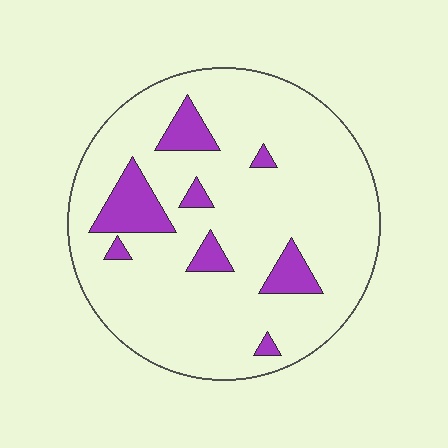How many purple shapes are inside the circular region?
8.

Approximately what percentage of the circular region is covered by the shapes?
Approximately 15%.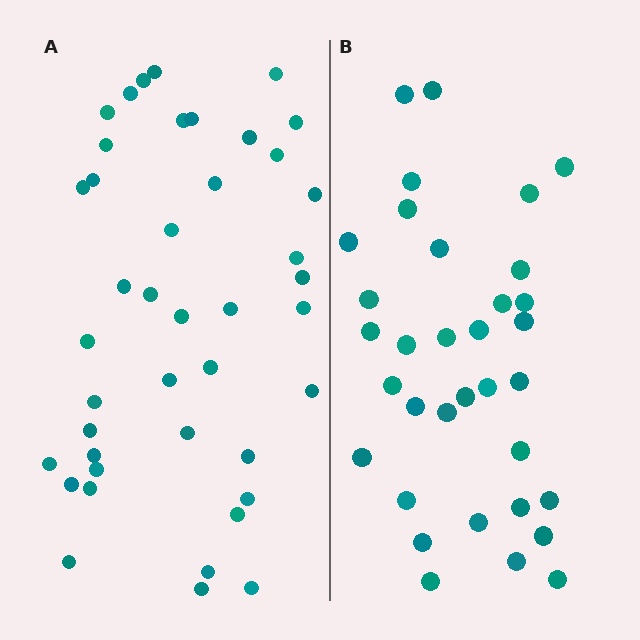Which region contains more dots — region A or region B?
Region A (the left region) has more dots.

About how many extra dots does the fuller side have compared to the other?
Region A has roughly 8 or so more dots than region B.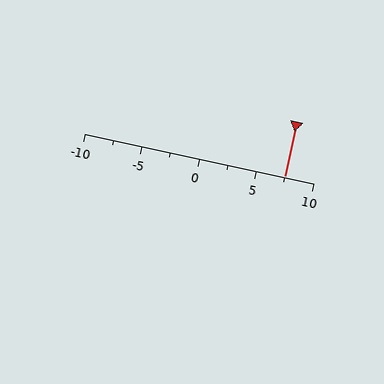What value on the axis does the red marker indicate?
The marker indicates approximately 7.5.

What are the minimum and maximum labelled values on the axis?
The axis runs from -10 to 10.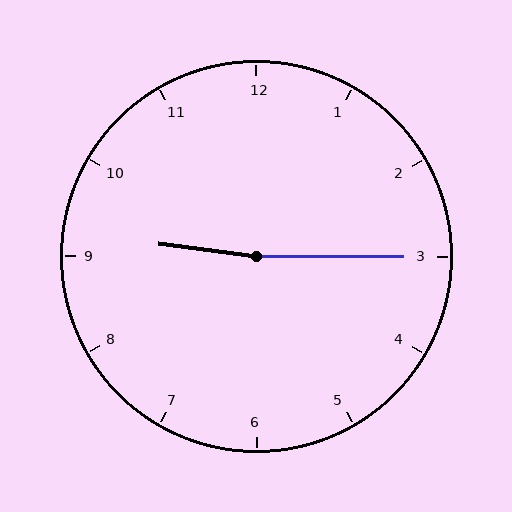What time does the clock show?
9:15.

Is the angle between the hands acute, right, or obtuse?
It is obtuse.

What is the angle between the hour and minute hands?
Approximately 172 degrees.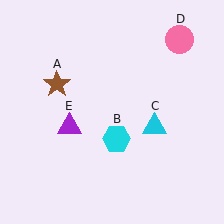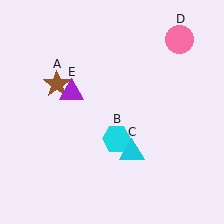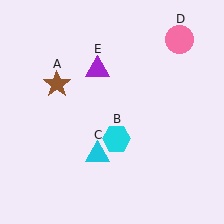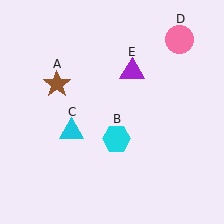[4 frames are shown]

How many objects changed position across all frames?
2 objects changed position: cyan triangle (object C), purple triangle (object E).